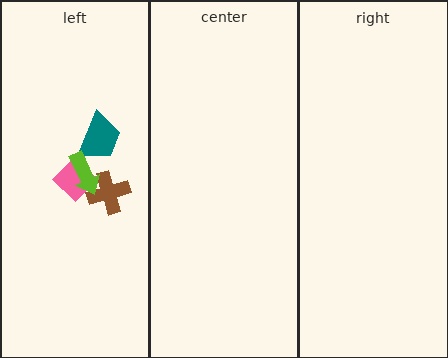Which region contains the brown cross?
The left region.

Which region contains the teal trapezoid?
The left region.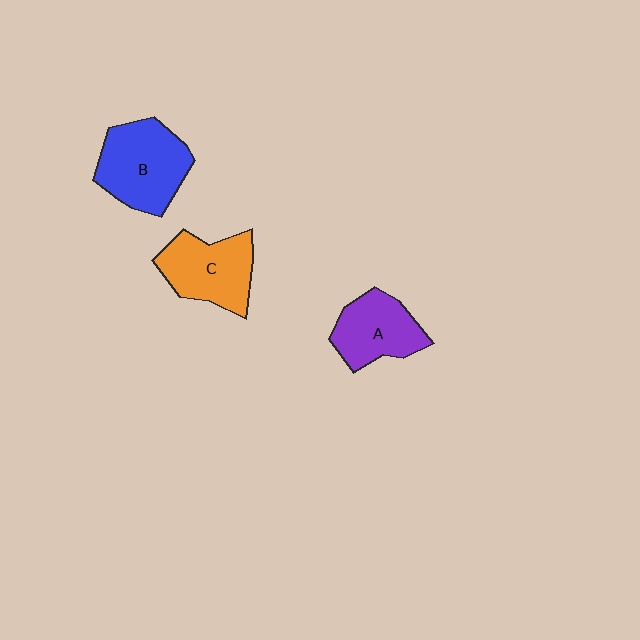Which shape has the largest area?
Shape B (blue).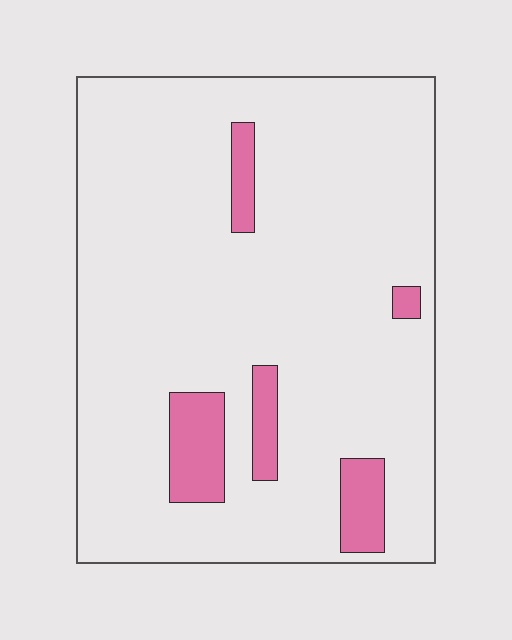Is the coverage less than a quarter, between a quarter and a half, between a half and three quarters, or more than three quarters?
Less than a quarter.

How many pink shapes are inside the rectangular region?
5.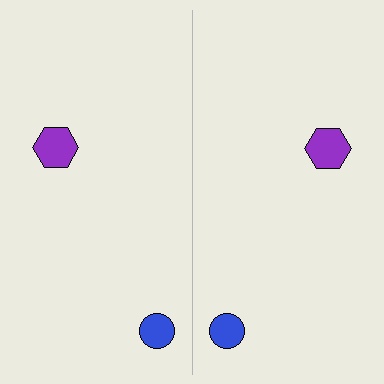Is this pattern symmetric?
Yes, this pattern has bilateral (reflection) symmetry.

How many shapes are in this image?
There are 4 shapes in this image.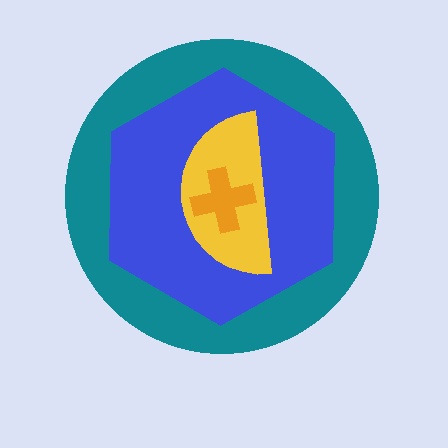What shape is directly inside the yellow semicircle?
The orange cross.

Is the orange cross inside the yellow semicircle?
Yes.